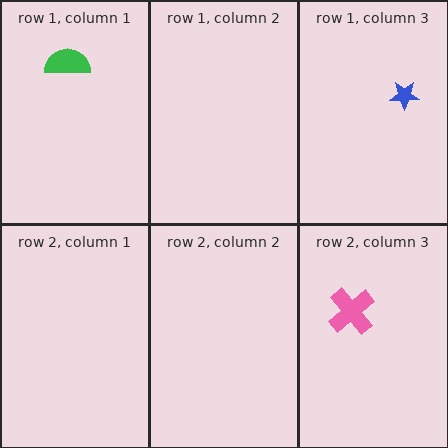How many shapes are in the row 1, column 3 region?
1.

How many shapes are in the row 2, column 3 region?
1.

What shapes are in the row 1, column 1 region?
The green semicircle.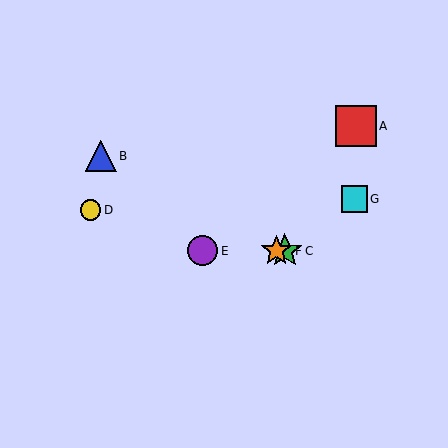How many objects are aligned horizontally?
3 objects (C, E, F) are aligned horizontally.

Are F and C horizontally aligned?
Yes, both are at y≈251.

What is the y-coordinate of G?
Object G is at y≈199.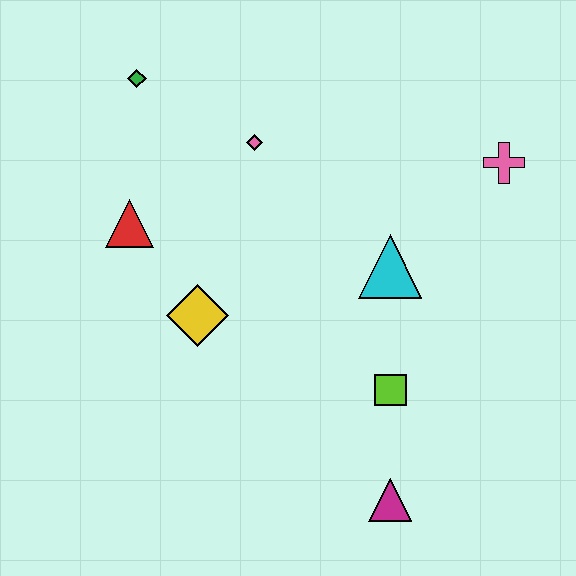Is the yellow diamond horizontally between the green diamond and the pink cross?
Yes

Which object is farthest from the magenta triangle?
The green diamond is farthest from the magenta triangle.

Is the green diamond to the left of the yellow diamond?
Yes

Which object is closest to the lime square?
The magenta triangle is closest to the lime square.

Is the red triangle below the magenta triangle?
No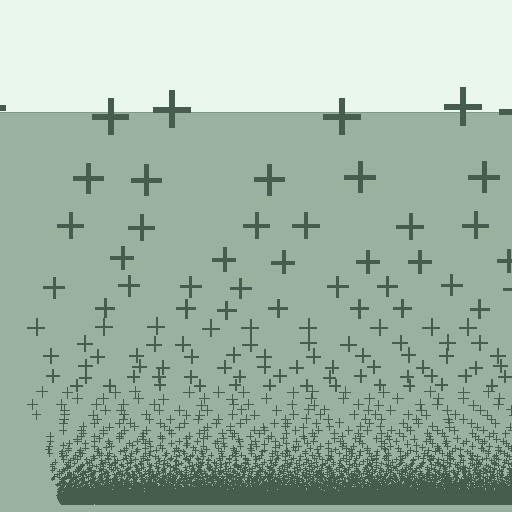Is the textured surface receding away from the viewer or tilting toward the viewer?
The surface appears to tilt toward the viewer. Texture elements get larger and sparser toward the top.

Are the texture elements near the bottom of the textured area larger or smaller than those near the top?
Smaller. The gradient is inverted — elements near the bottom are smaller and denser.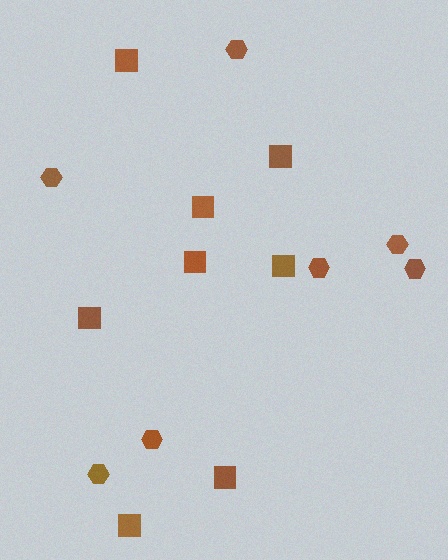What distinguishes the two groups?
There are 2 groups: one group of hexagons (7) and one group of squares (8).